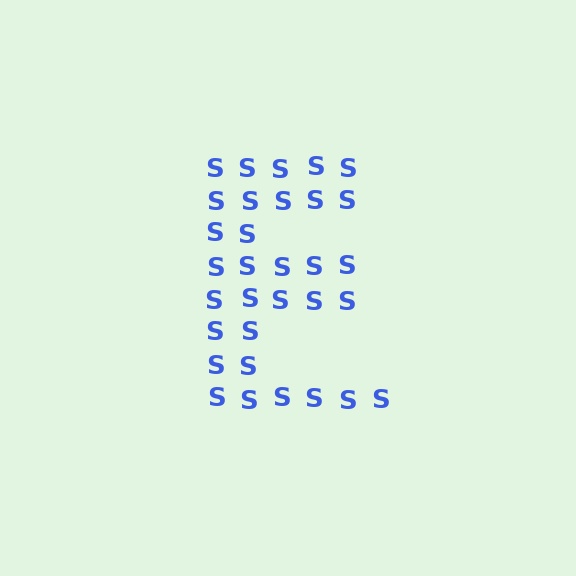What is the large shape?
The large shape is the letter E.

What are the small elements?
The small elements are letter S's.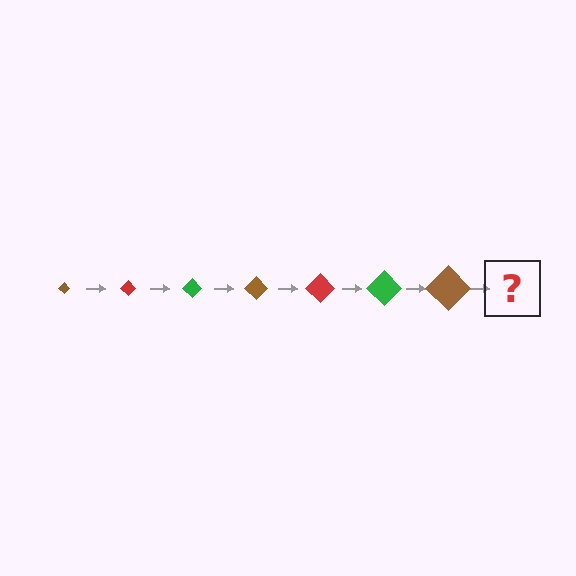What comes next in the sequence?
The next element should be a red diamond, larger than the previous one.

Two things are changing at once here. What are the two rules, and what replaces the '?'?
The two rules are that the diamond grows larger each step and the color cycles through brown, red, and green. The '?' should be a red diamond, larger than the previous one.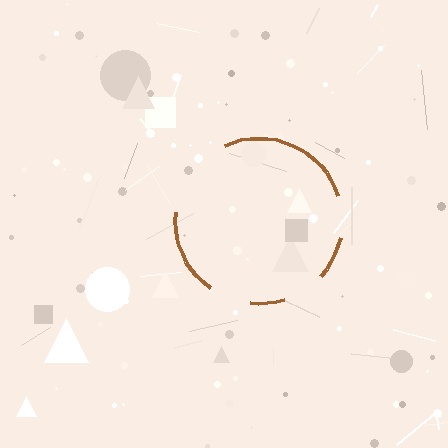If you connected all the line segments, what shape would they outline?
They would outline a circle.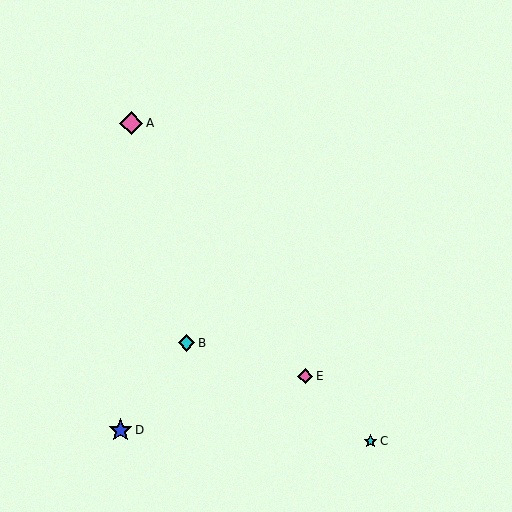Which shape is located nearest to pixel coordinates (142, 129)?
The pink diamond (labeled A) at (131, 123) is nearest to that location.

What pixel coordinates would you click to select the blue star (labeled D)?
Click at (120, 430) to select the blue star D.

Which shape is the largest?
The blue star (labeled D) is the largest.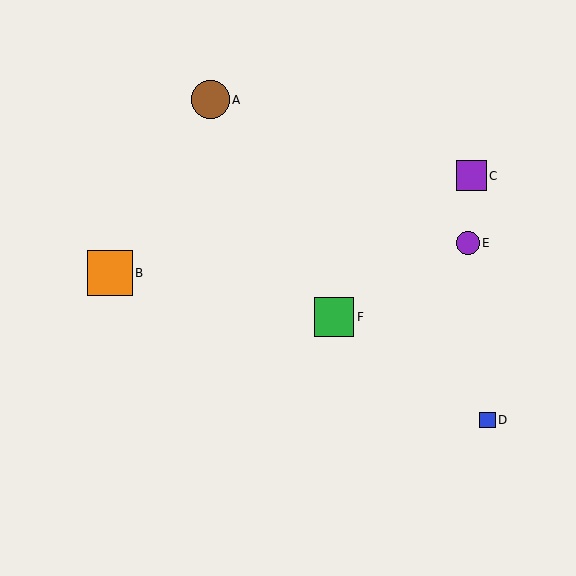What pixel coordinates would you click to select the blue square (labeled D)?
Click at (487, 420) to select the blue square D.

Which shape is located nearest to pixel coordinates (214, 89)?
The brown circle (labeled A) at (210, 100) is nearest to that location.